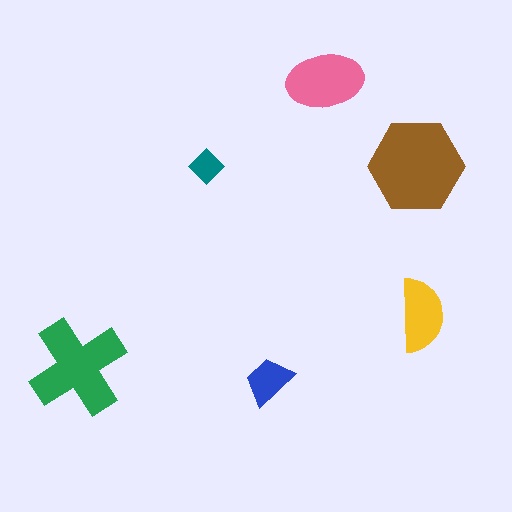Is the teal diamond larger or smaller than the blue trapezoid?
Smaller.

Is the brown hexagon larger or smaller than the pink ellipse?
Larger.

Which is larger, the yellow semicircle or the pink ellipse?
The pink ellipse.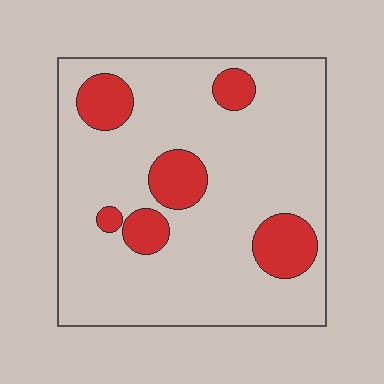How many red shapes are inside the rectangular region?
6.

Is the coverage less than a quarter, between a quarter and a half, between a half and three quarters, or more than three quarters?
Less than a quarter.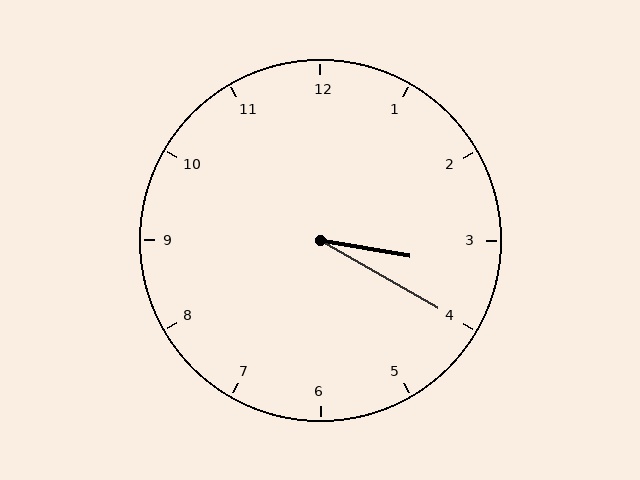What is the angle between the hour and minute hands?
Approximately 20 degrees.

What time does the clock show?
3:20.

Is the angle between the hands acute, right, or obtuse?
It is acute.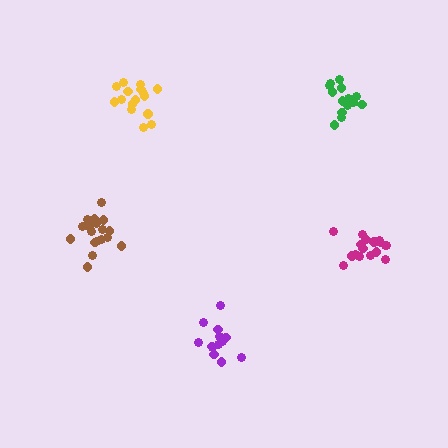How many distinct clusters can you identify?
There are 5 distinct clusters.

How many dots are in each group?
Group 1: 14 dots, Group 2: 16 dots, Group 3: 16 dots, Group 4: 17 dots, Group 5: 19 dots (82 total).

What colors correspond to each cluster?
The clusters are colored: purple, yellow, green, magenta, brown.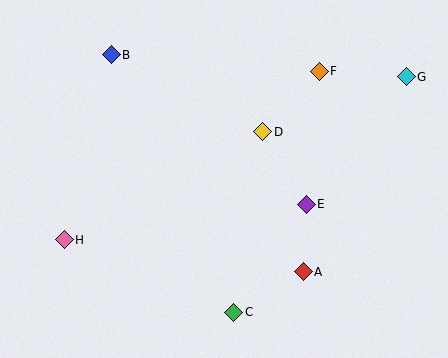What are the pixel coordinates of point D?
Point D is at (263, 132).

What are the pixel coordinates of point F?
Point F is at (319, 71).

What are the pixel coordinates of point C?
Point C is at (234, 312).